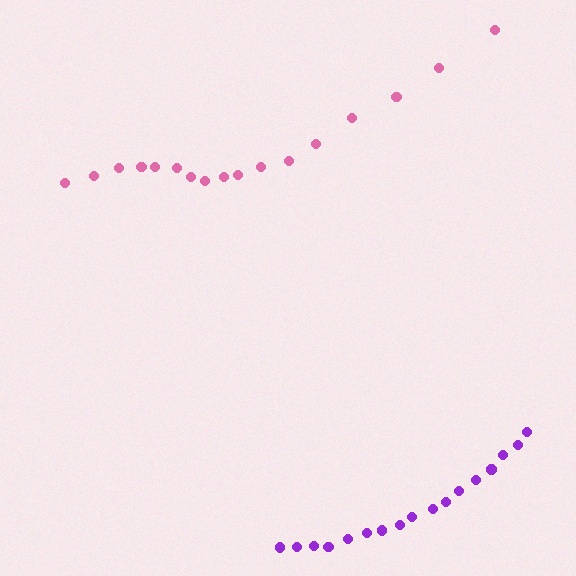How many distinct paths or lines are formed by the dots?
There are 2 distinct paths.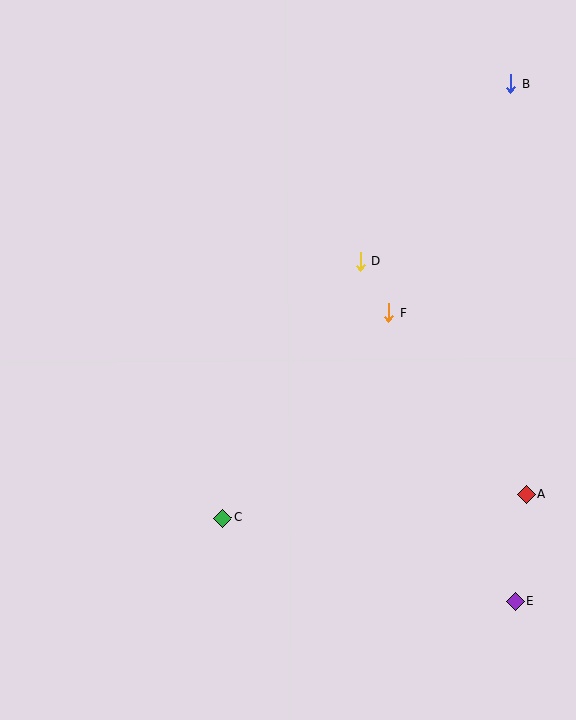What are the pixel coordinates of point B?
Point B is at (510, 84).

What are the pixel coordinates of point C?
Point C is at (223, 518).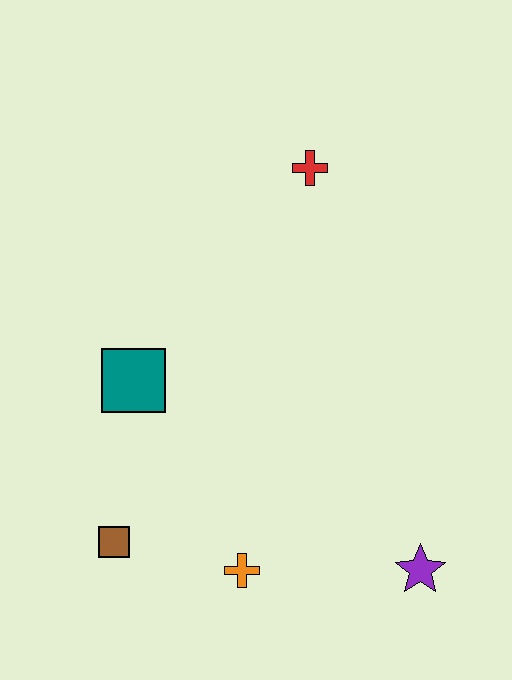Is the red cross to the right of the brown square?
Yes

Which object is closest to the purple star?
The orange cross is closest to the purple star.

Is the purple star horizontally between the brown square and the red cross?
No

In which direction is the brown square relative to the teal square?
The brown square is below the teal square.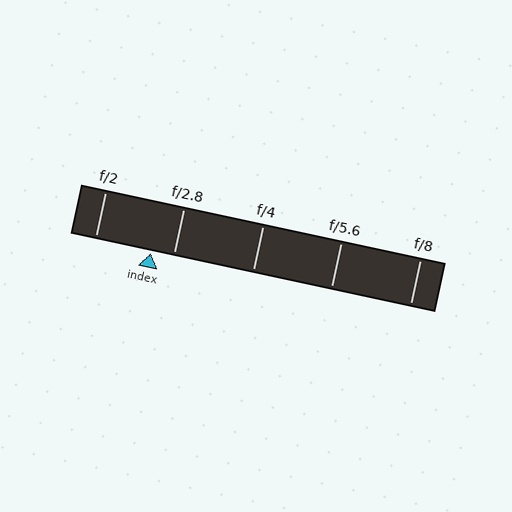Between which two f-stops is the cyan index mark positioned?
The index mark is between f/2 and f/2.8.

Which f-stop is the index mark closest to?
The index mark is closest to f/2.8.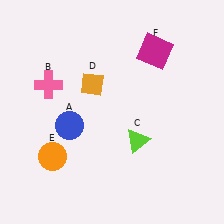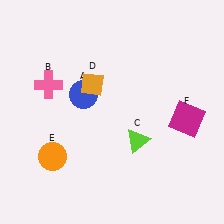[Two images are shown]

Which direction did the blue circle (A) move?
The blue circle (A) moved up.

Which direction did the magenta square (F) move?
The magenta square (F) moved down.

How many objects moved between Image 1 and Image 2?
2 objects moved between the two images.